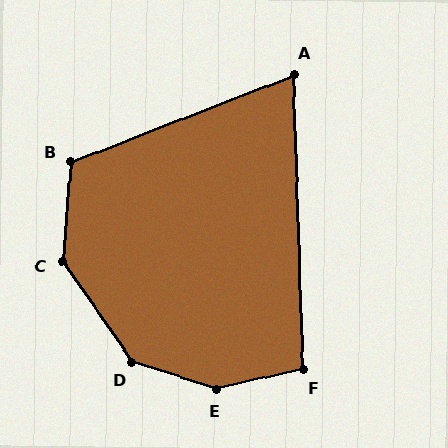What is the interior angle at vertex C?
Approximately 141 degrees (obtuse).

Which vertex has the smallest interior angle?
A, at approximately 70 degrees.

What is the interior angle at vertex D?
Approximately 143 degrees (obtuse).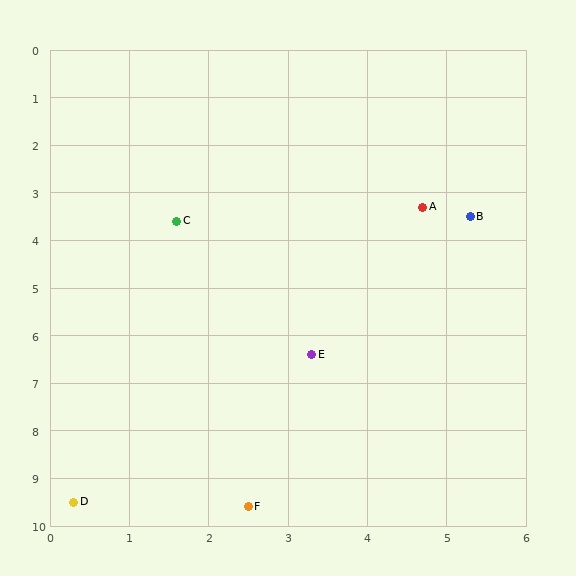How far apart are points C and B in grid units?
Points C and B are about 3.7 grid units apart.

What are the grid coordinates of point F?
Point F is at approximately (2.5, 9.6).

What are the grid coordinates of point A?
Point A is at approximately (4.7, 3.3).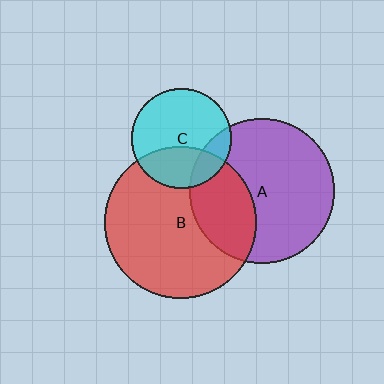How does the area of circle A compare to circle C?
Approximately 2.1 times.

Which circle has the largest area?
Circle B (red).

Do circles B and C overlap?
Yes.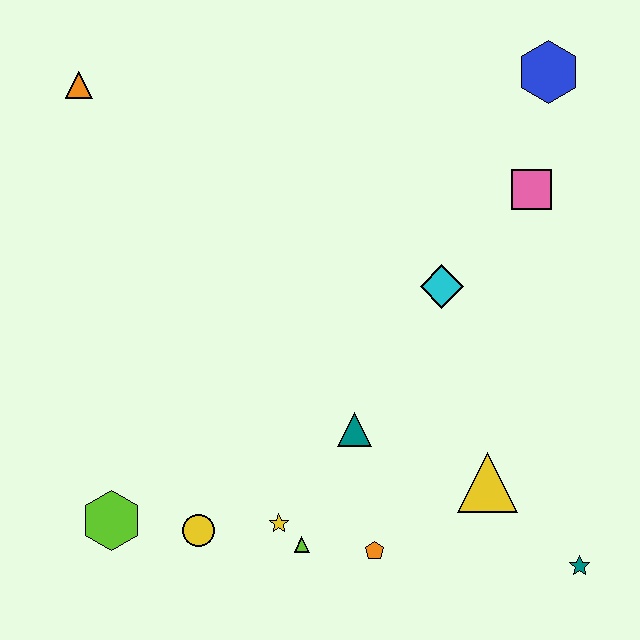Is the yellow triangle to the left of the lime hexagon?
No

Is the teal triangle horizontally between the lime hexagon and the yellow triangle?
Yes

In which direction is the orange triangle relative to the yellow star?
The orange triangle is above the yellow star.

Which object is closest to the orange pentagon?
The lime triangle is closest to the orange pentagon.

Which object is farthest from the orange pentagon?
The orange triangle is farthest from the orange pentagon.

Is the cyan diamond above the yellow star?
Yes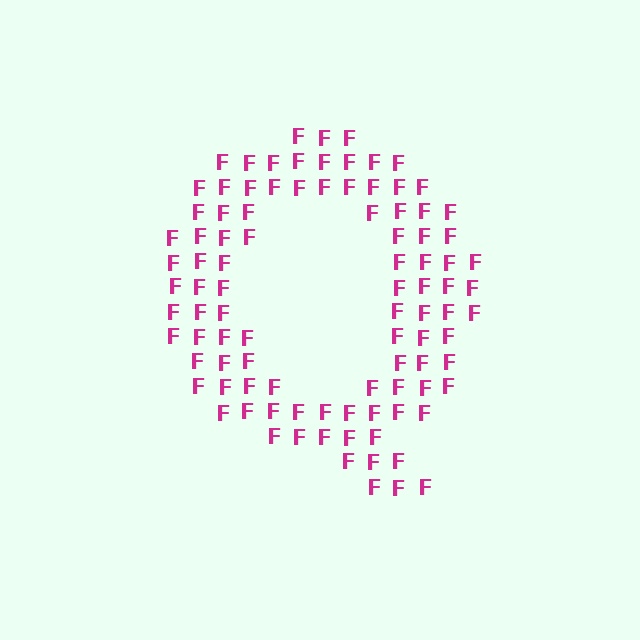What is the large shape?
The large shape is the letter Q.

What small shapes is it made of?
It is made of small letter F's.